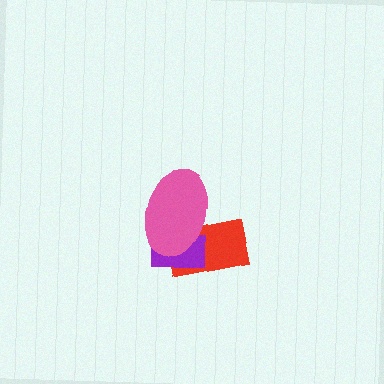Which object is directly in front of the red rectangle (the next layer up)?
The purple rectangle is directly in front of the red rectangle.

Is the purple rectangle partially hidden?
Yes, it is partially covered by another shape.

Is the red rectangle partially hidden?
Yes, it is partially covered by another shape.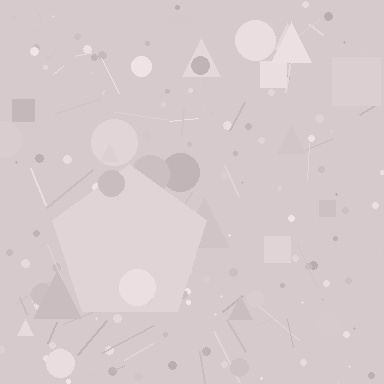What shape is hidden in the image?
A pentagon is hidden in the image.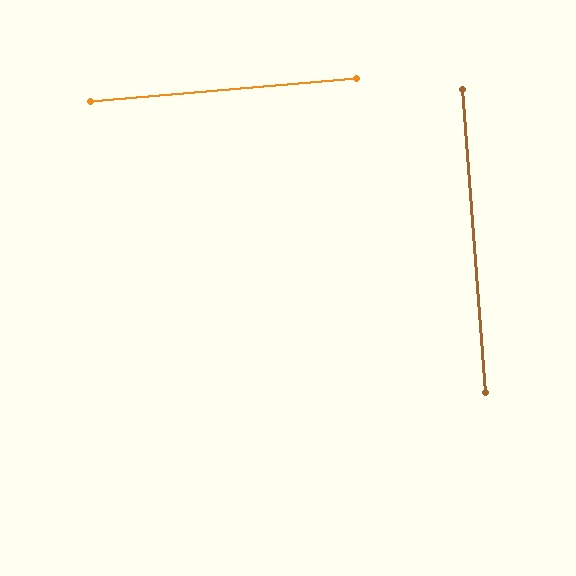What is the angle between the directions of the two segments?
Approximately 89 degrees.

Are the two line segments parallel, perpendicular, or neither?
Perpendicular — they meet at approximately 89°.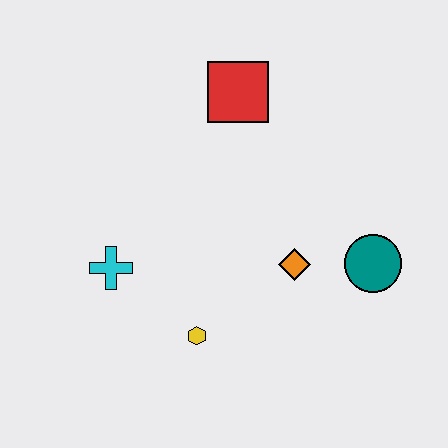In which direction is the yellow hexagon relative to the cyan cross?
The yellow hexagon is to the right of the cyan cross.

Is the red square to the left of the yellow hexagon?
No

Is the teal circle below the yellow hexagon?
No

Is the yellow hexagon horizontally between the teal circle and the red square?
No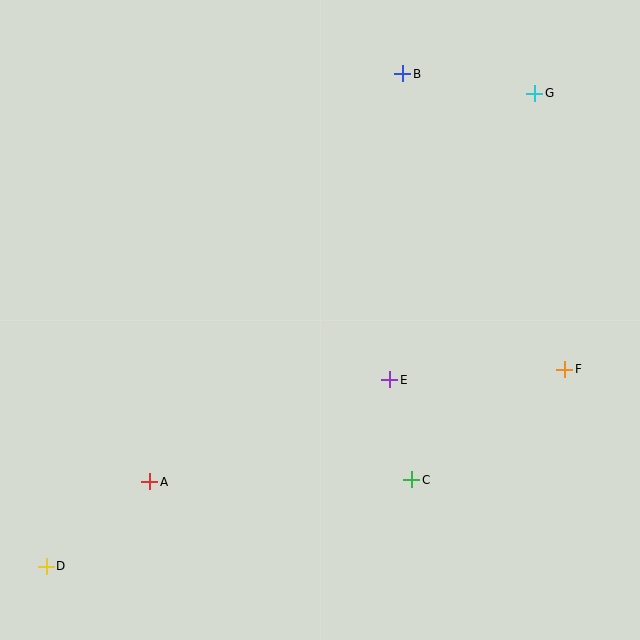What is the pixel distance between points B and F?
The distance between B and F is 337 pixels.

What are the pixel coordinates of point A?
Point A is at (150, 482).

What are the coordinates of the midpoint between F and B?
The midpoint between F and B is at (484, 221).